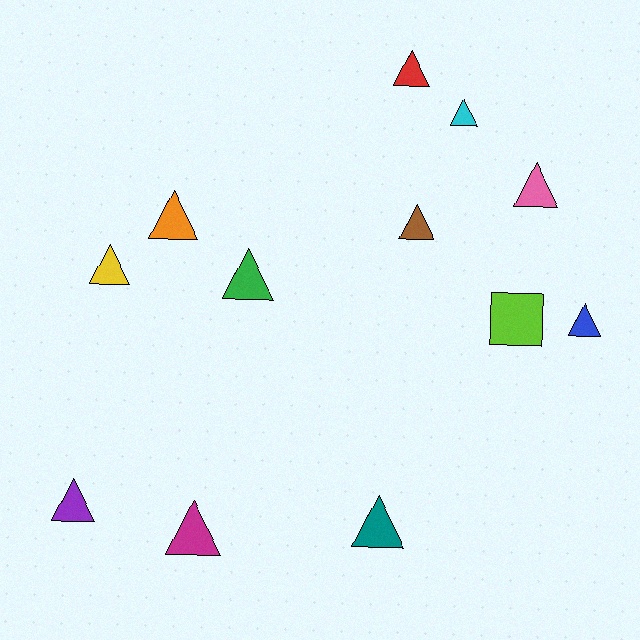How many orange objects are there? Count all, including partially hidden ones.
There is 1 orange object.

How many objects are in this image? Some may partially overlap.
There are 12 objects.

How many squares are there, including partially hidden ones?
There is 1 square.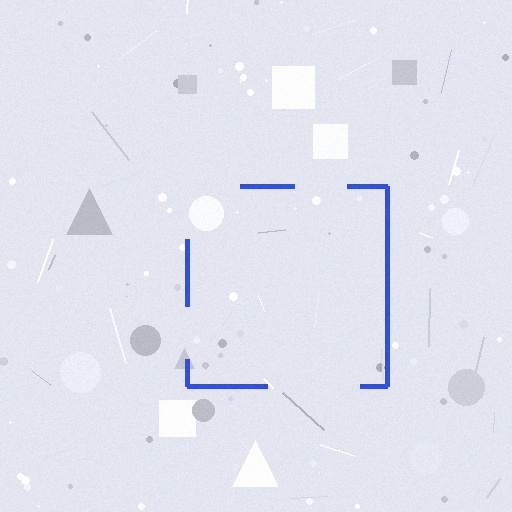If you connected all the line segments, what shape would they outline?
They would outline a square.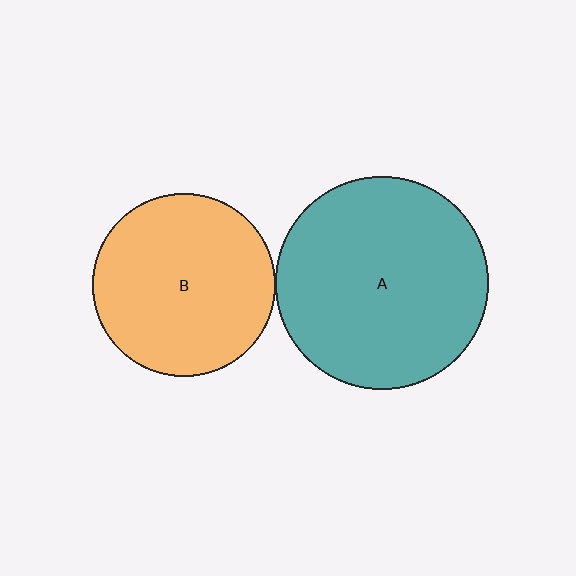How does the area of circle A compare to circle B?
Approximately 1.4 times.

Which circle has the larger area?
Circle A (teal).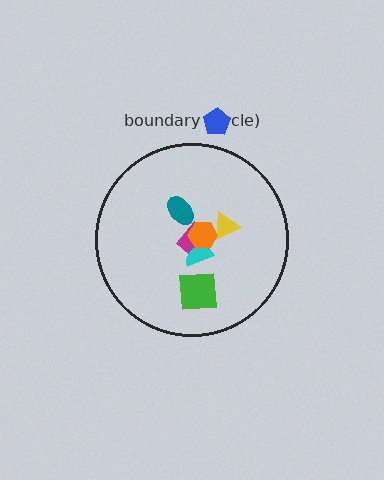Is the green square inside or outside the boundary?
Inside.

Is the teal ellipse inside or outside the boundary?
Inside.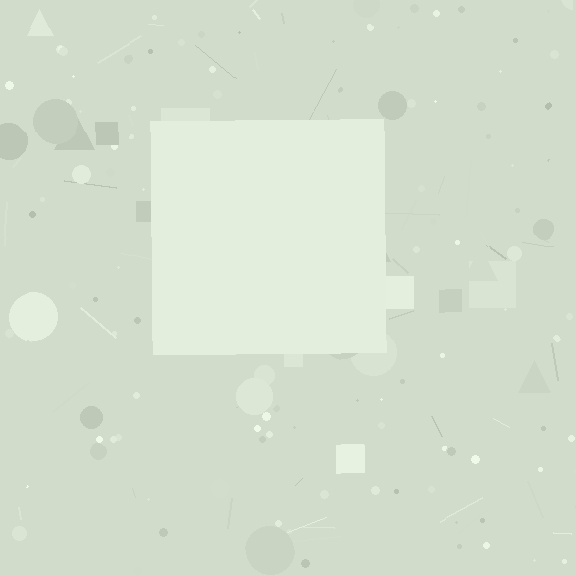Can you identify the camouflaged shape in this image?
The camouflaged shape is a square.